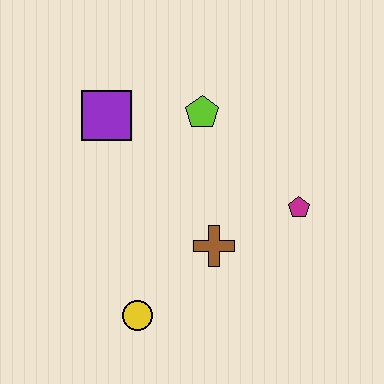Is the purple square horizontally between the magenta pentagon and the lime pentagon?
No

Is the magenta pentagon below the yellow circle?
No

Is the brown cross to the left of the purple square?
No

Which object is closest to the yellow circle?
The brown cross is closest to the yellow circle.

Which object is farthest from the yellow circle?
The lime pentagon is farthest from the yellow circle.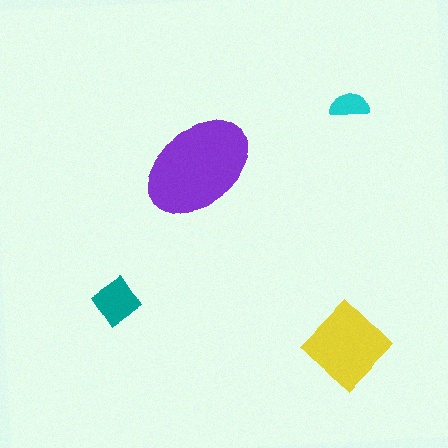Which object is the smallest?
The cyan semicircle.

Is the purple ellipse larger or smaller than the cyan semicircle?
Larger.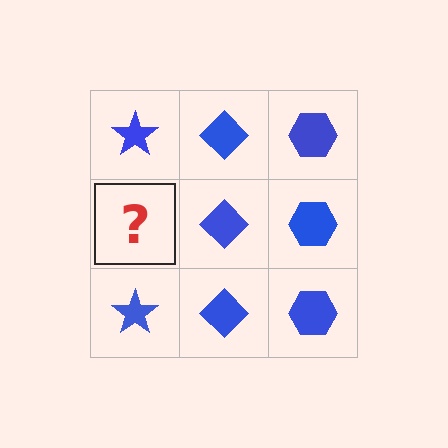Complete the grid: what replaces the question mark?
The question mark should be replaced with a blue star.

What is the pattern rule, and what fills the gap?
The rule is that each column has a consistent shape. The gap should be filled with a blue star.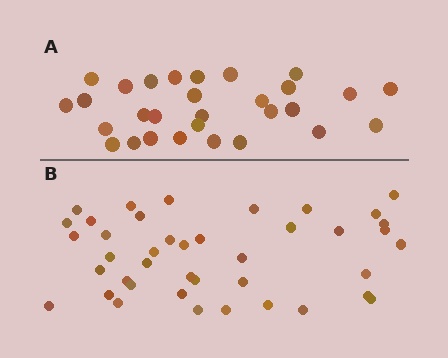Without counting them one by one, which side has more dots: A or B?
Region B (the bottom region) has more dots.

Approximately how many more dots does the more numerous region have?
Region B has roughly 12 or so more dots than region A.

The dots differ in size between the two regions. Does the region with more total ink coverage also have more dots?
No. Region A has more total ink coverage because its dots are larger, but region B actually contains more individual dots. Total area can be misleading — the number of items is what matters here.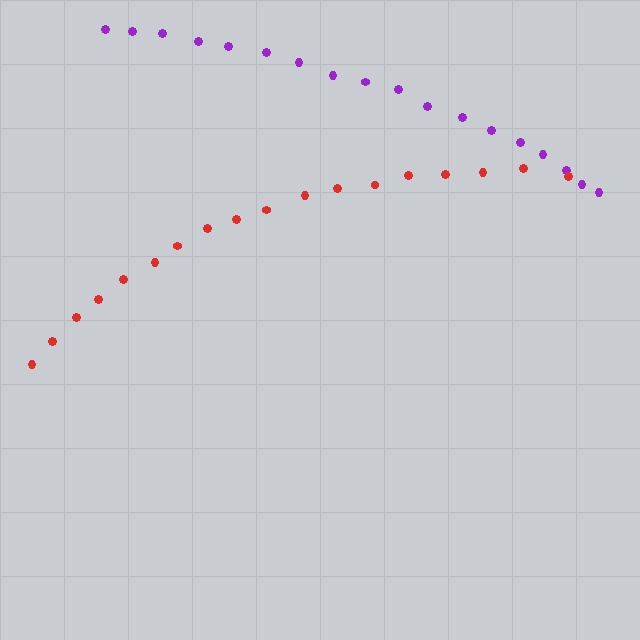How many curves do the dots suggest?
There are 2 distinct paths.